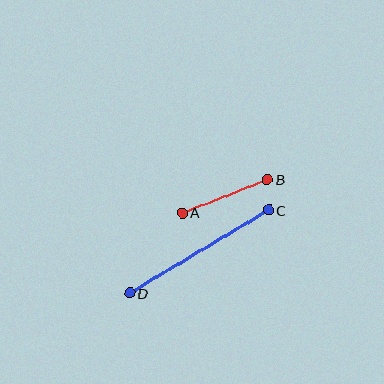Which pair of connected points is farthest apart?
Points C and D are farthest apart.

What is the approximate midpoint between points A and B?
The midpoint is at approximately (225, 196) pixels.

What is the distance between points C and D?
The distance is approximately 162 pixels.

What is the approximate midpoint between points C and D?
The midpoint is at approximately (199, 252) pixels.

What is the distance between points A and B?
The distance is approximately 91 pixels.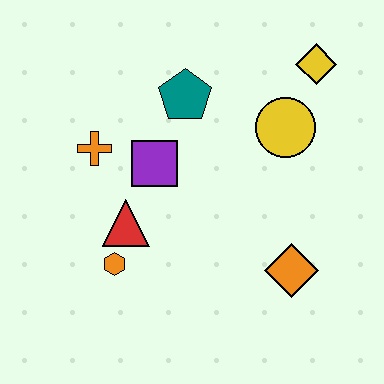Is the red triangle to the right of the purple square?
No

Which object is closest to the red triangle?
The orange hexagon is closest to the red triangle.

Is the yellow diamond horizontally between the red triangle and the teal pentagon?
No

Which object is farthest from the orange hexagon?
The yellow diamond is farthest from the orange hexagon.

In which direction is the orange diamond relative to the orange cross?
The orange diamond is to the right of the orange cross.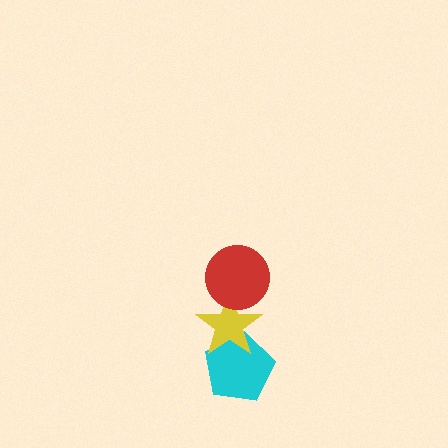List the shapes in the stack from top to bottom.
From top to bottom: the red circle, the yellow star, the cyan pentagon.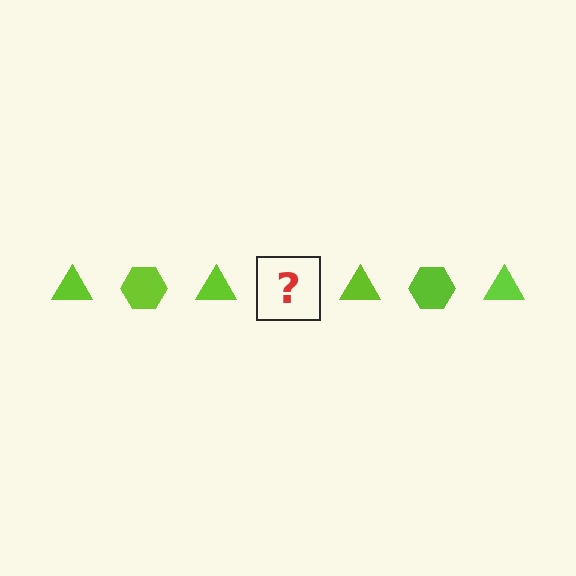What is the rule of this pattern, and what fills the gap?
The rule is that the pattern cycles through triangle, hexagon shapes in lime. The gap should be filled with a lime hexagon.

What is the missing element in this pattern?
The missing element is a lime hexagon.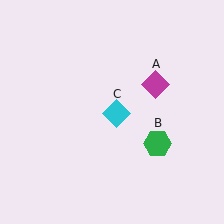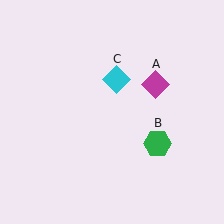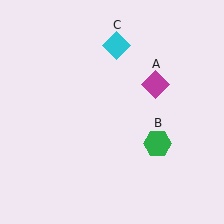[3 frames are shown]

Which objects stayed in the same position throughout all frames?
Magenta diamond (object A) and green hexagon (object B) remained stationary.